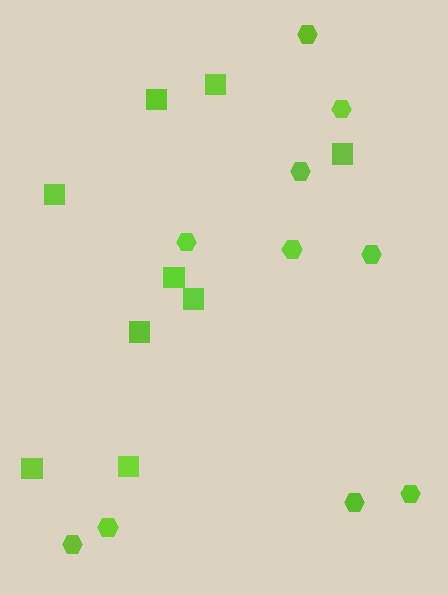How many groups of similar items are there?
There are 2 groups: one group of hexagons (10) and one group of squares (9).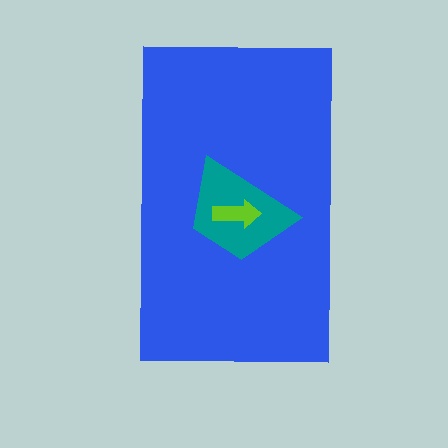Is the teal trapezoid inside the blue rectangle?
Yes.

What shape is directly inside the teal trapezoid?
The lime arrow.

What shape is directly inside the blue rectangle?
The teal trapezoid.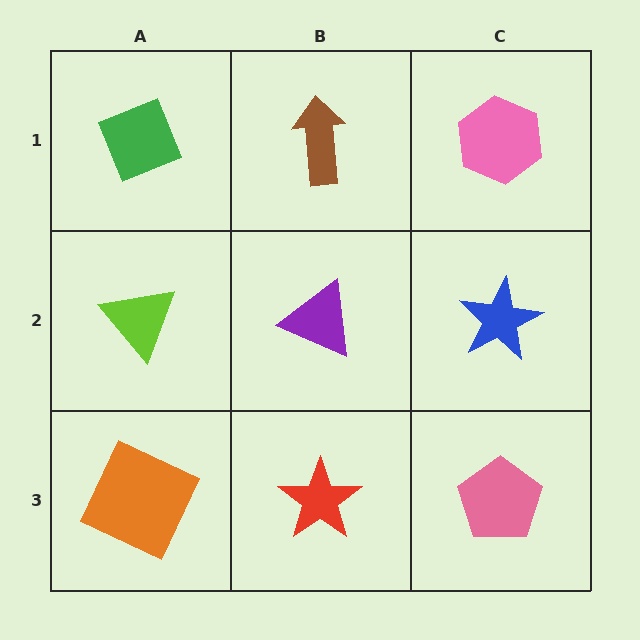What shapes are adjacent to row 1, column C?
A blue star (row 2, column C), a brown arrow (row 1, column B).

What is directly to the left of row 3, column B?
An orange square.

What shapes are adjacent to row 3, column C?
A blue star (row 2, column C), a red star (row 3, column B).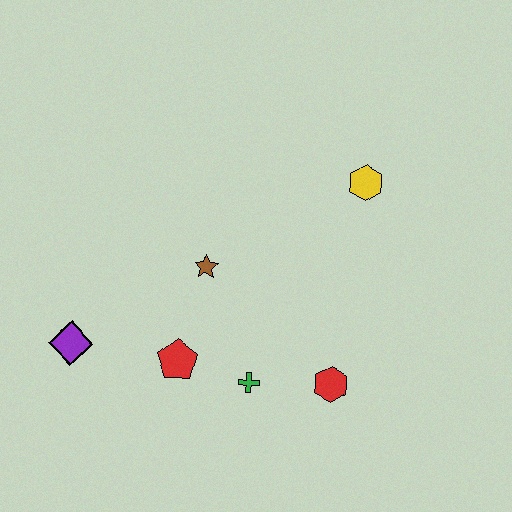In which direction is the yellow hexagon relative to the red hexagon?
The yellow hexagon is above the red hexagon.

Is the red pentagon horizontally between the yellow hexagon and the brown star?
No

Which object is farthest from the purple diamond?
The yellow hexagon is farthest from the purple diamond.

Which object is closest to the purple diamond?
The red pentagon is closest to the purple diamond.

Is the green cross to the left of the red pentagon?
No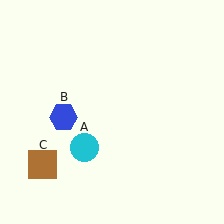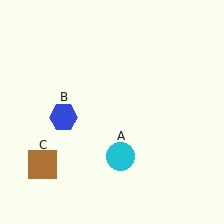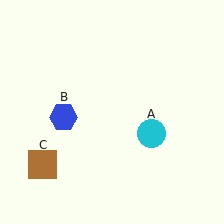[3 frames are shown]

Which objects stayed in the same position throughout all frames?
Blue hexagon (object B) and brown square (object C) remained stationary.